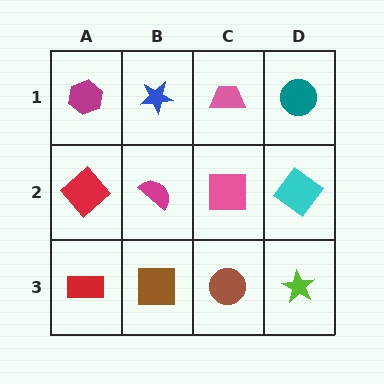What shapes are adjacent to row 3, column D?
A cyan diamond (row 2, column D), a brown circle (row 3, column C).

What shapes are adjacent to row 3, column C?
A pink square (row 2, column C), a brown square (row 3, column B), a lime star (row 3, column D).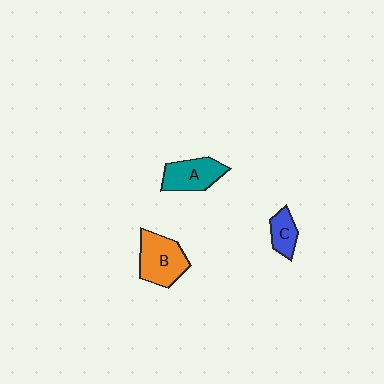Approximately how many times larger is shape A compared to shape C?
Approximately 1.6 times.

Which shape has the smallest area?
Shape C (blue).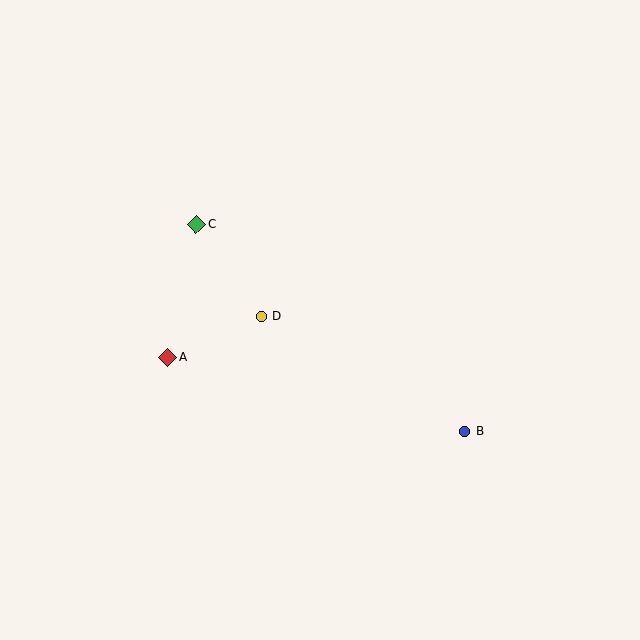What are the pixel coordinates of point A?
Point A is at (167, 358).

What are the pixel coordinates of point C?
Point C is at (196, 225).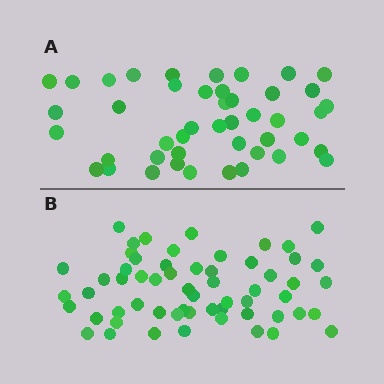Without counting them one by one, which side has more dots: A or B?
Region B (the bottom region) has more dots.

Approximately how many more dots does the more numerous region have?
Region B has approximately 15 more dots than region A.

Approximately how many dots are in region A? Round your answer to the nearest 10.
About 40 dots. (The exact count is 45, which rounds to 40.)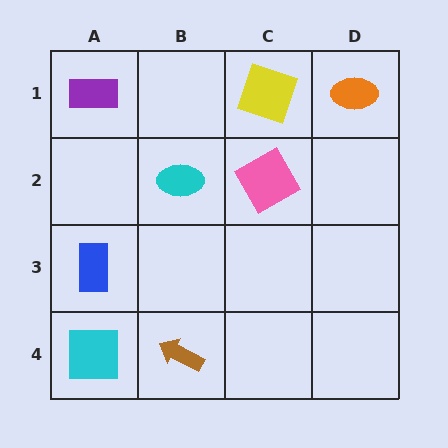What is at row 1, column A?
A purple rectangle.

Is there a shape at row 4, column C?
No, that cell is empty.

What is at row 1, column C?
A yellow square.